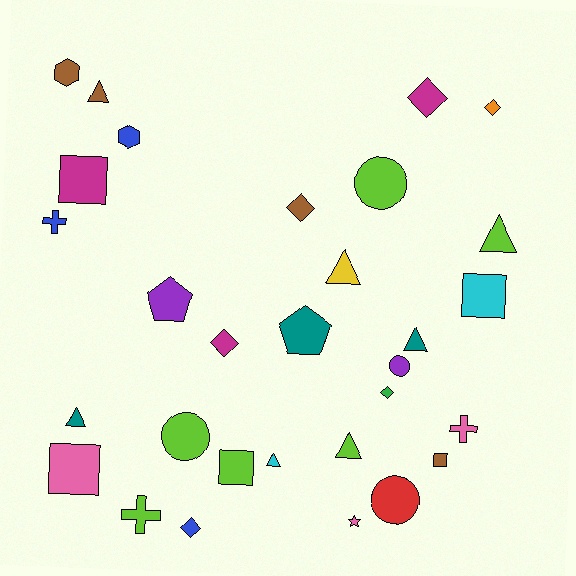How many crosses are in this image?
There are 3 crosses.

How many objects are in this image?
There are 30 objects.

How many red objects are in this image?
There is 1 red object.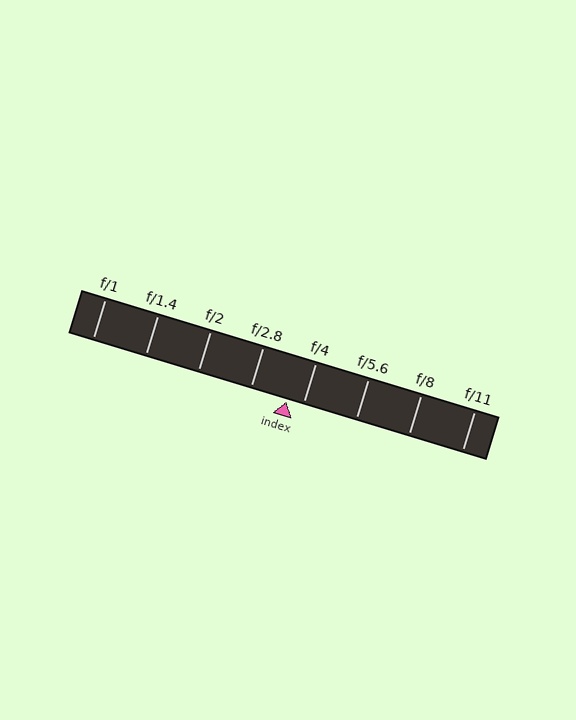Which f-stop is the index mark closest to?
The index mark is closest to f/4.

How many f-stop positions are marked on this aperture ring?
There are 8 f-stop positions marked.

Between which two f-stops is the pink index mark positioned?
The index mark is between f/2.8 and f/4.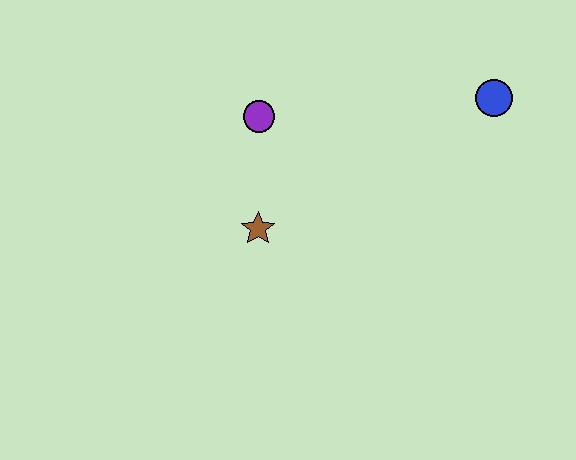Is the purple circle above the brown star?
Yes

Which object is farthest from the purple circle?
The blue circle is farthest from the purple circle.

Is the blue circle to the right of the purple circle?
Yes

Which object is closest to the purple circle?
The brown star is closest to the purple circle.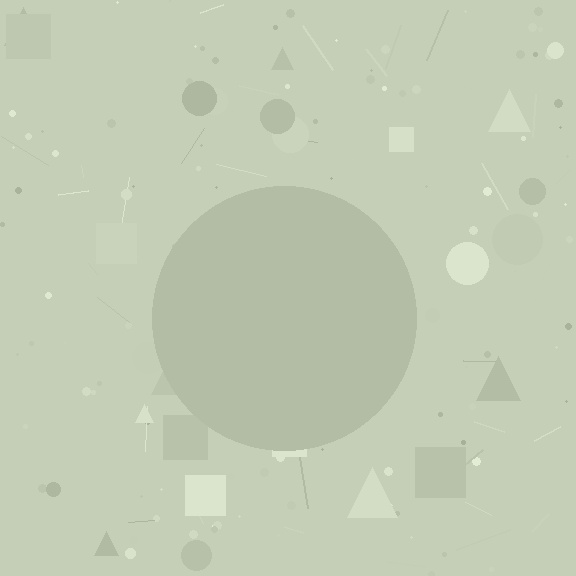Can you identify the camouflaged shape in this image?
The camouflaged shape is a circle.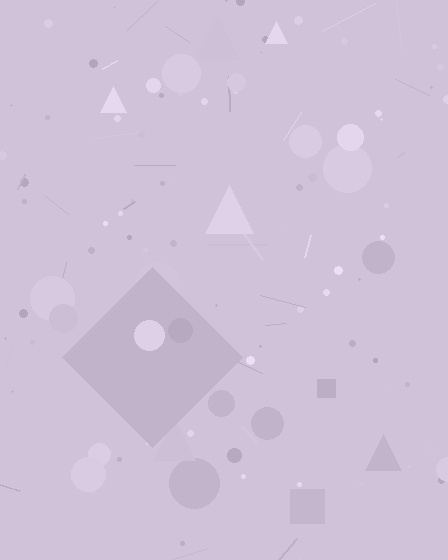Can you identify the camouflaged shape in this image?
The camouflaged shape is a diamond.